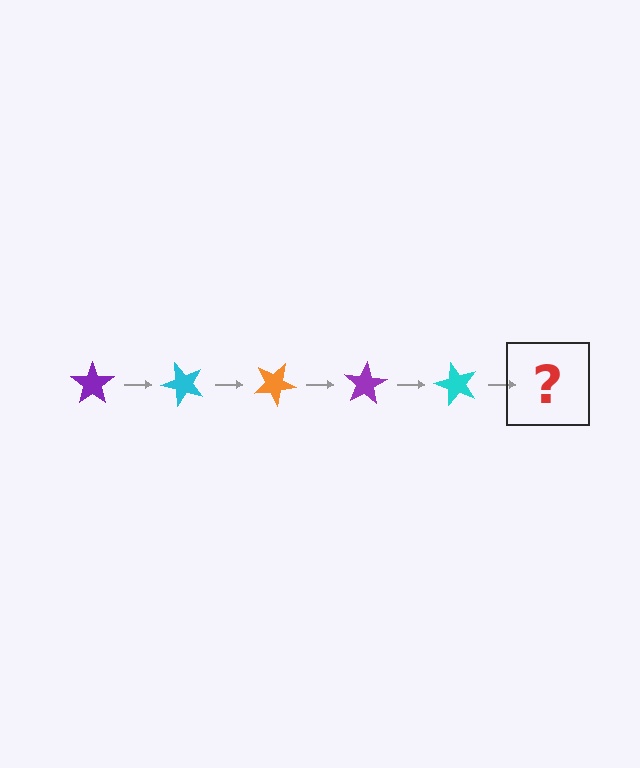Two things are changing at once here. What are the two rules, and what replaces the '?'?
The two rules are that it rotates 50 degrees each step and the color cycles through purple, cyan, and orange. The '?' should be an orange star, rotated 250 degrees from the start.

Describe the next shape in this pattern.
It should be an orange star, rotated 250 degrees from the start.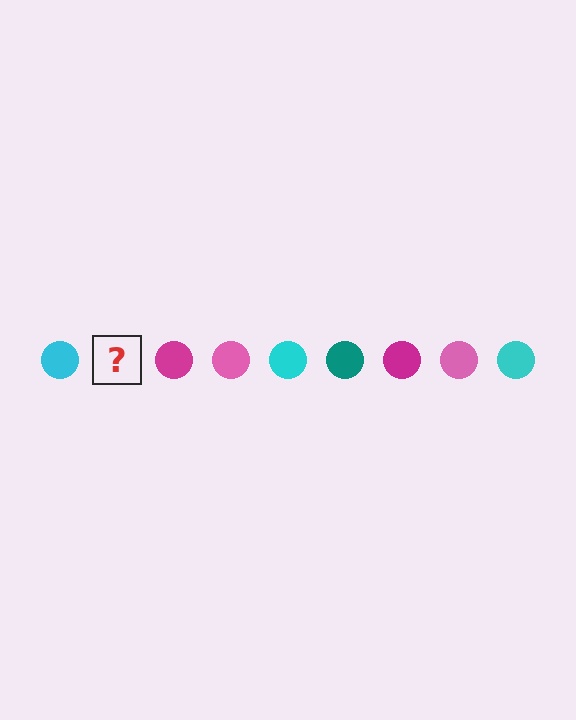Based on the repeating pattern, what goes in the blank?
The blank should be a teal circle.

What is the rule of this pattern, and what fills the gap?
The rule is that the pattern cycles through cyan, teal, magenta, pink circles. The gap should be filled with a teal circle.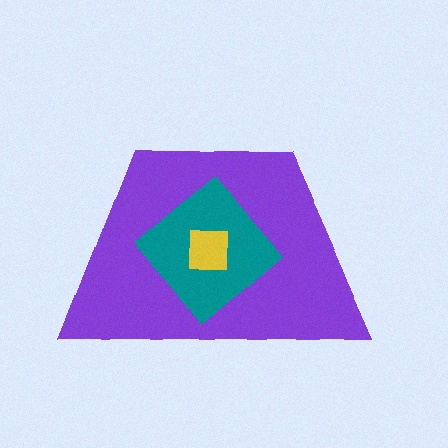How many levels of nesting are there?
3.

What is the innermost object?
The yellow square.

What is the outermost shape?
The purple trapezoid.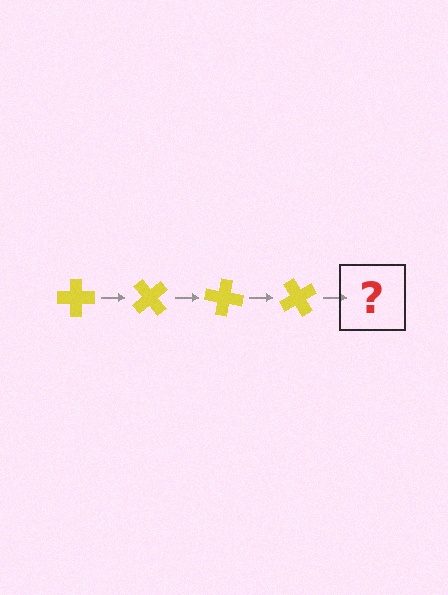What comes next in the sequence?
The next element should be a yellow cross rotated 200 degrees.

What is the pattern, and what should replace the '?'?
The pattern is that the cross rotates 50 degrees each step. The '?' should be a yellow cross rotated 200 degrees.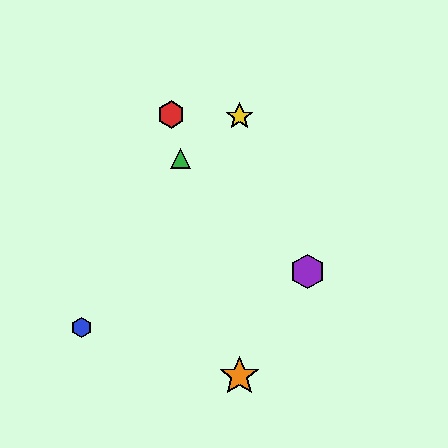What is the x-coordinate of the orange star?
The orange star is at x≈239.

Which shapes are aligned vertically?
The yellow star, the orange star are aligned vertically.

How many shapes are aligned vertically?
2 shapes (the yellow star, the orange star) are aligned vertically.